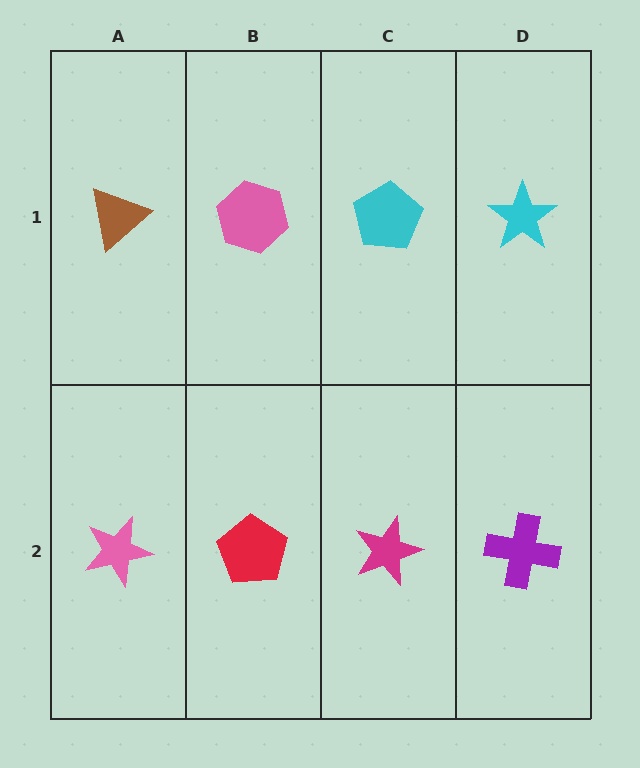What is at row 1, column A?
A brown triangle.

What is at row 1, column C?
A cyan pentagon.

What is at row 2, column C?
A magenta star.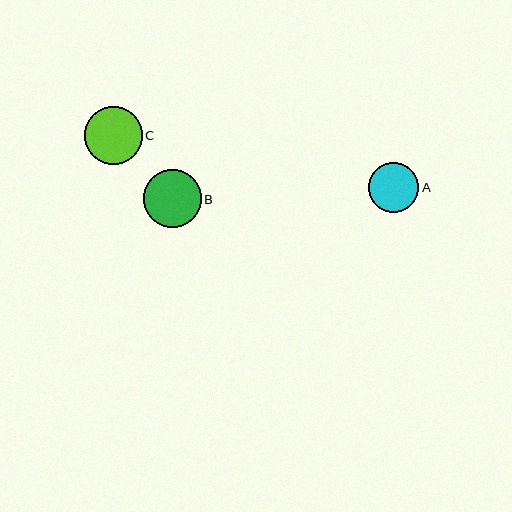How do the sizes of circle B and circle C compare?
Circle B and circle C are approximately the same size.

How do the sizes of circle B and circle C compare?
Circle B and circle C are approximately the same size.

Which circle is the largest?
Circle B is the largest with a size of approximately 58 pixels.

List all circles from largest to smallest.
From largest to smallest: B, C, A.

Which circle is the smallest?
Circle A is the smallest with a size of approximately 50 pixels.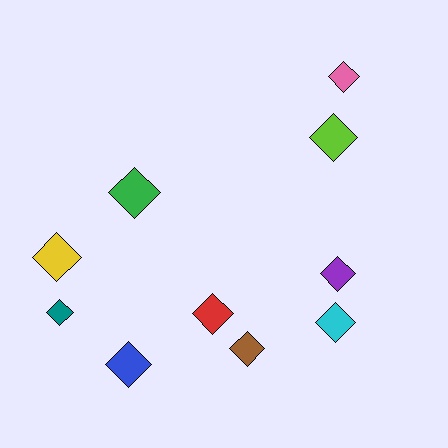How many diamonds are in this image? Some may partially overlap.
There are 10 diamonds.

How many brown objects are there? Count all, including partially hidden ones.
There is 1 brown object.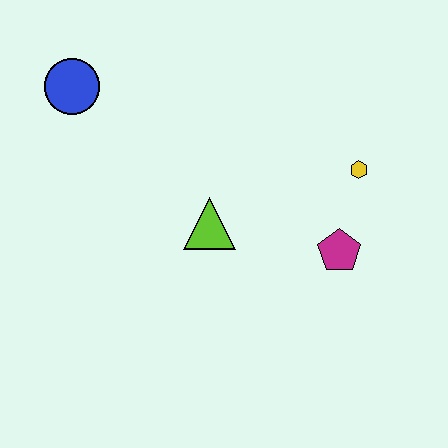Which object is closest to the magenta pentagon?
The yellow hexagon is closest to the magenta pentagon.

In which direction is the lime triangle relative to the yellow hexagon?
The lime triangle is to the left of the yellow hexagon.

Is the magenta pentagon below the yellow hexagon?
Yes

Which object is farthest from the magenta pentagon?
The blue circle is farthest from the magenta pentagon.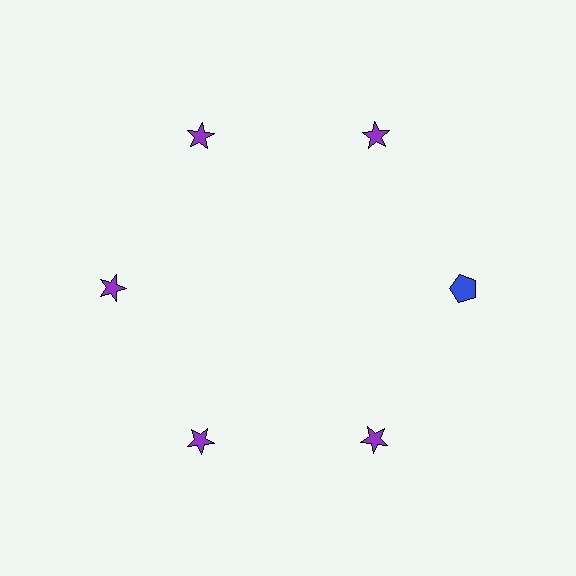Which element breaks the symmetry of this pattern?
The blue pentagon at roughly the 3 o'clock position breaks the symmetry. All other shapes are purple stars.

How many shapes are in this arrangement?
There are 6 shapes arranged in a ring pattern.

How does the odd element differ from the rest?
It differs in both color (blue instead of purple) and shape (pentagon instead of star).